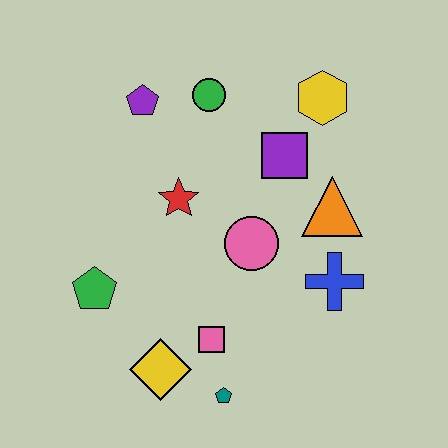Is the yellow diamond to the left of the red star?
Yes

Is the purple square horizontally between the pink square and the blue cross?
Yes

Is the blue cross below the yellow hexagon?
Yes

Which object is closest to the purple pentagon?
The green circle is closest to the purple pentagon.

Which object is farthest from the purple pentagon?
The teal pentagon is farthest from the purple pentagon.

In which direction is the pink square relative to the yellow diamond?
The pink square is to the right of the yellow diamond.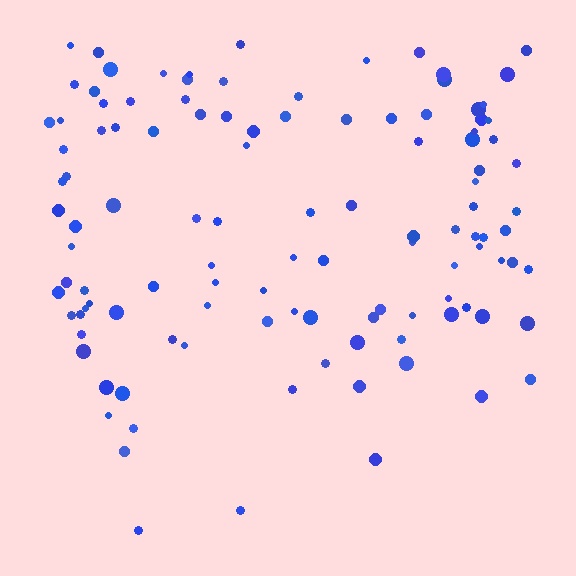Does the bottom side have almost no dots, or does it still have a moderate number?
Still a moderate number, just noticeably fewer than the top.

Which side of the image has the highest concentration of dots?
The top.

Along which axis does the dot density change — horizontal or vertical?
Vertical.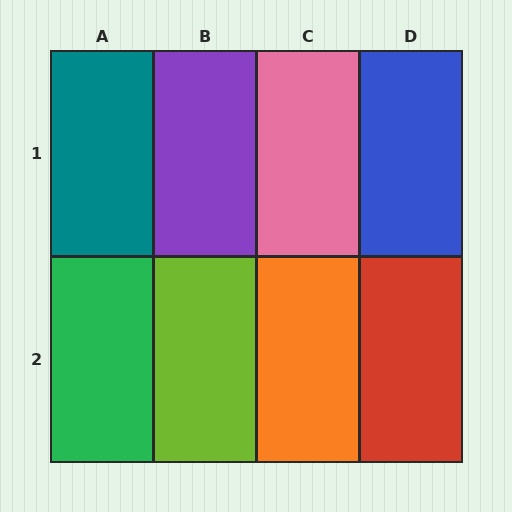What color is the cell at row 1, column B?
Purple.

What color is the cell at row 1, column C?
Pink.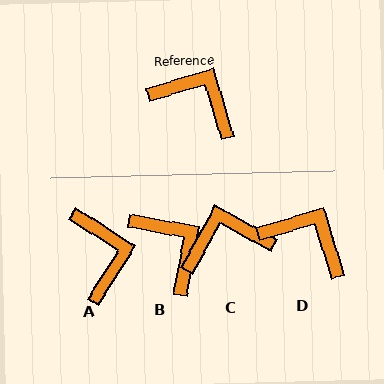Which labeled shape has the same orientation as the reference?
D.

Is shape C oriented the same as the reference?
No, it is off by about 44 degrees.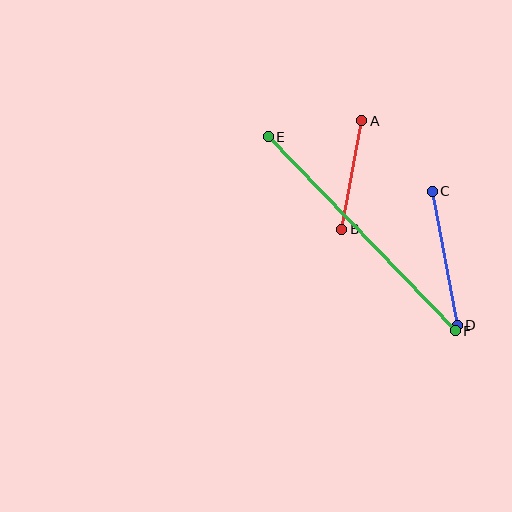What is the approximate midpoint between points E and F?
The midpoint is at approximately (362, 234) pixels.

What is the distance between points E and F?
The distance is approximately 270 pixels.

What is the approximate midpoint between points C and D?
The midpoint is at approximately (445, 258) pixels.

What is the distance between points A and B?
The distance is approximately 110 pixels.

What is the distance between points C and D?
The distance is approximately 136 pixels.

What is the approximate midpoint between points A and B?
The midpoint is at approximately (352, 175) pixels.